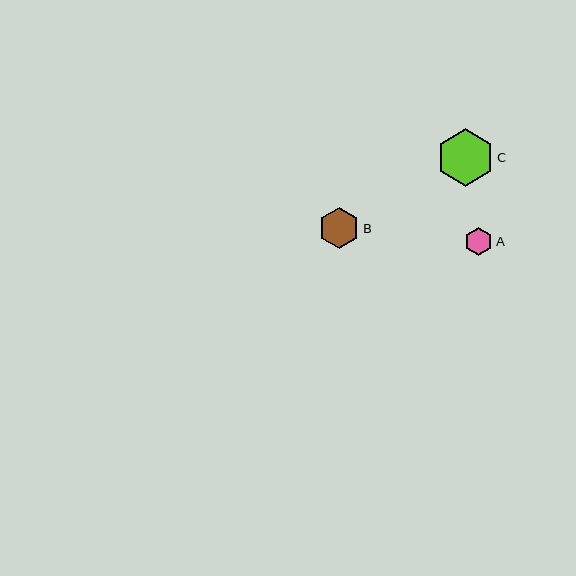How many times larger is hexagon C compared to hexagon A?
Hexagon C is approximately 2.1 times the size of hexagon A.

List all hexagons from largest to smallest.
From largest to smallest: C, B, A.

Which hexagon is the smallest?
Hexagon A is the smallest with a size of approximately 28 pixels.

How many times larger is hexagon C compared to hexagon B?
Hexagon C is approximately 1.4 times the size of hexagon B.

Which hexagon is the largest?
Hexagon C is the largest with a size of approximately 57 pixels.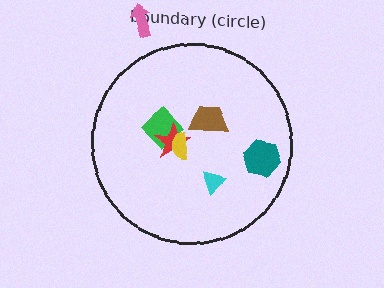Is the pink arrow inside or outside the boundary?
Outside.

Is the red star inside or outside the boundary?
Inside.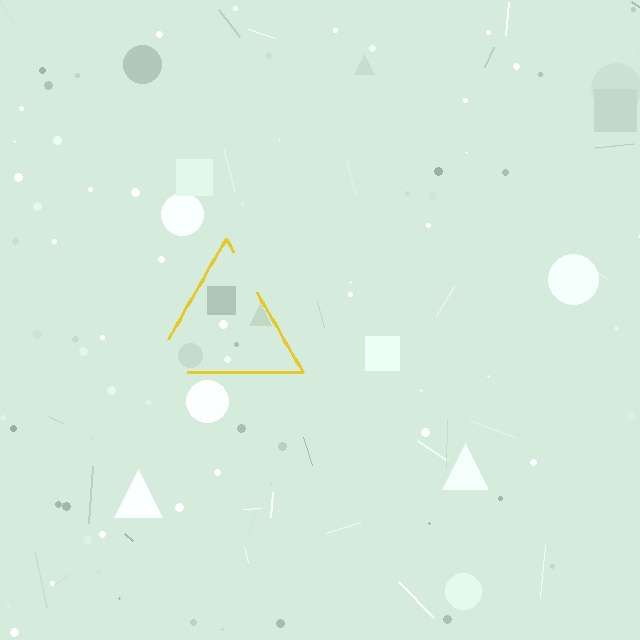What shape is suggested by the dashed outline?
The dashed outline suggests a triangle.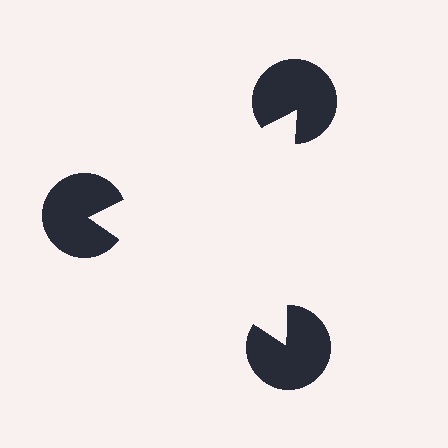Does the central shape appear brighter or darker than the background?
It typically appears slightly brighter than the background, even though no actual brightness change is drawn.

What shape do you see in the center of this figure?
An illusory triangle — its edges are inferred from the aligned wedge cuts in the pac-man discs, not physically drawn.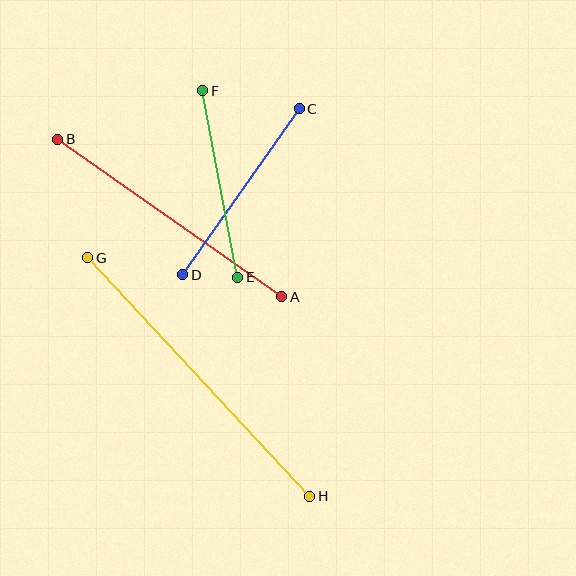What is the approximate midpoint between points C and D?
The midpoint is at approximately (241, 192) pixels.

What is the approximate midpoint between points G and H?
The midpoint is at approximately (199, 377) pixels.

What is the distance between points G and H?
The distance is approximately 326 pixels.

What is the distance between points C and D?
The distance is approximately 203 pixels.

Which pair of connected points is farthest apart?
Points G and H are farthest apart.